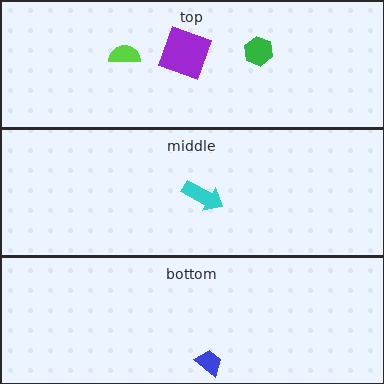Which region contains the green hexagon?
The top region.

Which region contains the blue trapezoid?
The bottom region.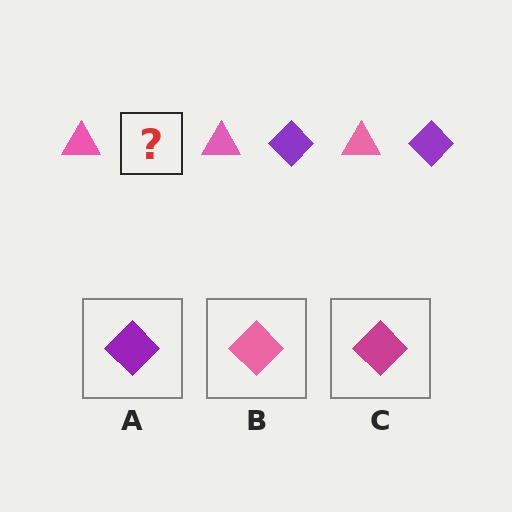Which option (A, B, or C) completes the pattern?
A.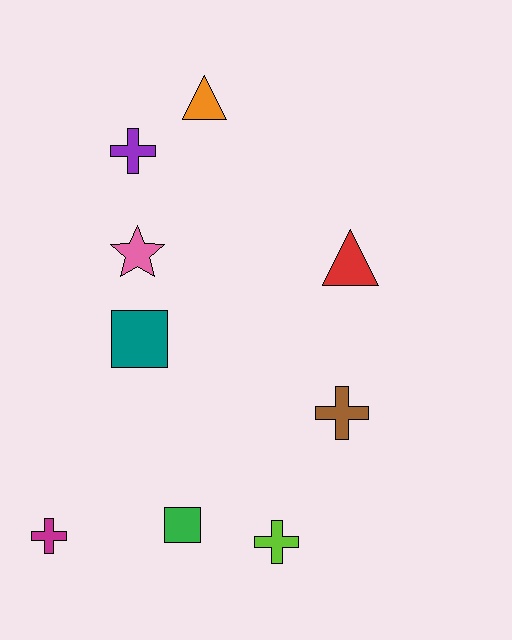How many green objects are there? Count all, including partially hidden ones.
There is 1 green object.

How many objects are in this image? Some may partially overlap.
There are 9 objects.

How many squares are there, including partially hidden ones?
There are 2 squares.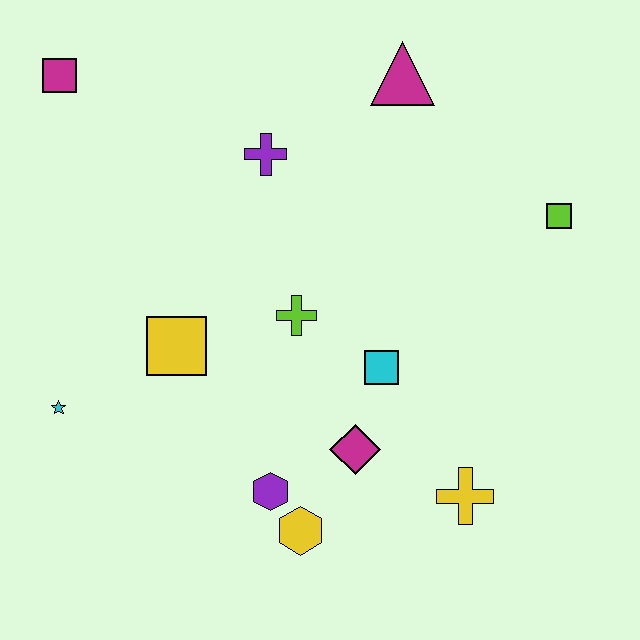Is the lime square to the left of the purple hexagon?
No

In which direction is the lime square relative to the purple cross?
The lime square is to the right of the purple cross.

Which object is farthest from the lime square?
The cyan star is farthest from the lime square.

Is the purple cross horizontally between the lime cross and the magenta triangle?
No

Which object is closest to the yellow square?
The lime cross is closest to the yellow square.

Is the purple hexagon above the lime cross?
No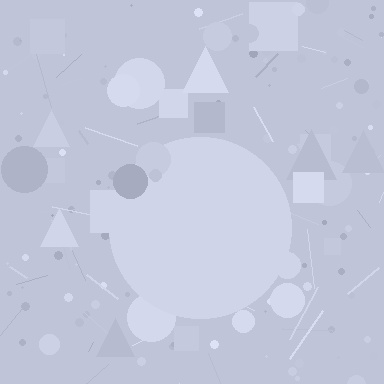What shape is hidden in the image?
A circle is hidden in the image.